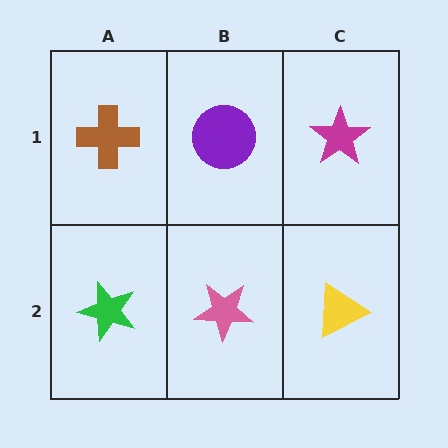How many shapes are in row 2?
3 shapes.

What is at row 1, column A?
A brown cross.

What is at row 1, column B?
A purple circle.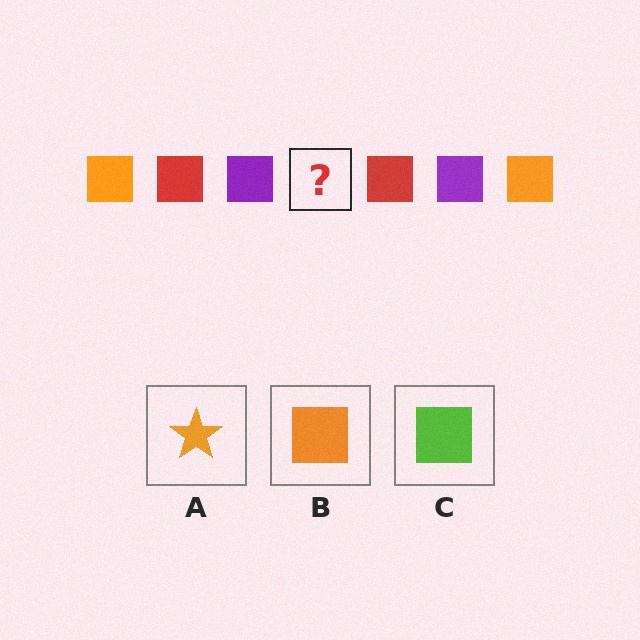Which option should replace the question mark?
Option B.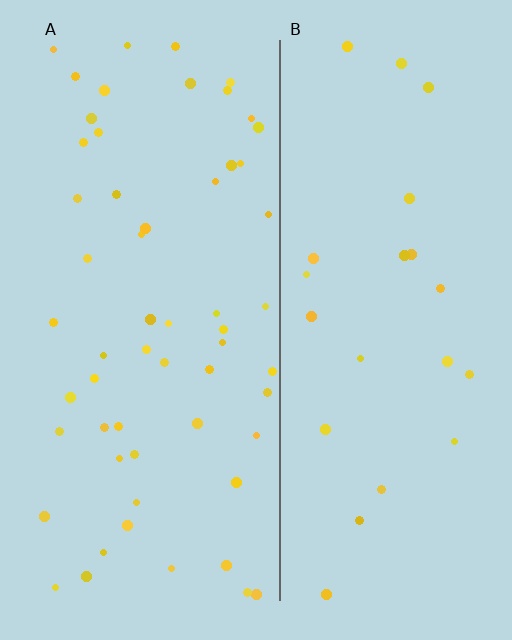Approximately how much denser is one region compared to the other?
Approximately 2.4× — region A over region B.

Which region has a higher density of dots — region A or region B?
A (the left).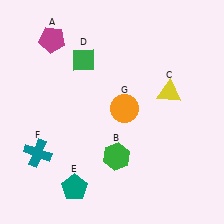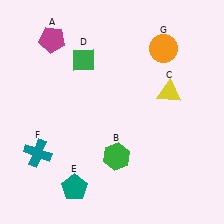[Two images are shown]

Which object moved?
The orange circle (G) moved up.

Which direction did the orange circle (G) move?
The orange circle (G) moved up.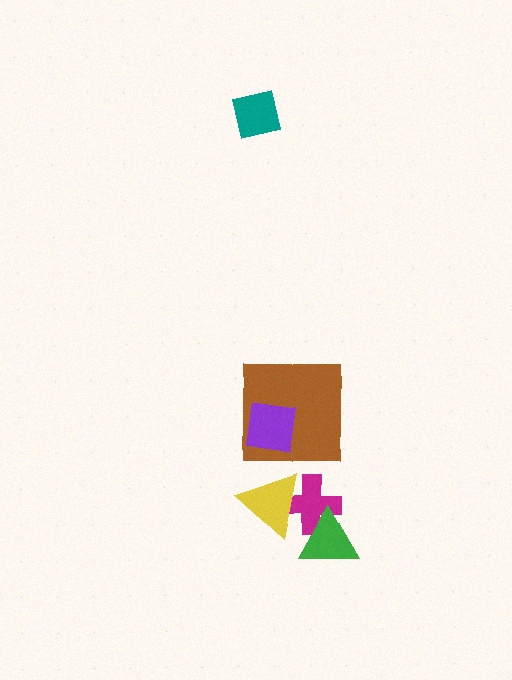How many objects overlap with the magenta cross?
2 objects overlap with the magenta cross.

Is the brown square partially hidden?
Yes, it is partially covered by another shape.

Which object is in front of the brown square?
The purple square is in front of the brown square.